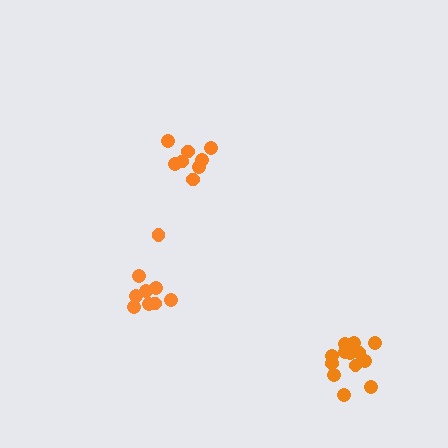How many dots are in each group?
Group 1: 9 dots, Group 2: 13 dots, Group 3: 8 dots (30 total).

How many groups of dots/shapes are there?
There are 3 groups.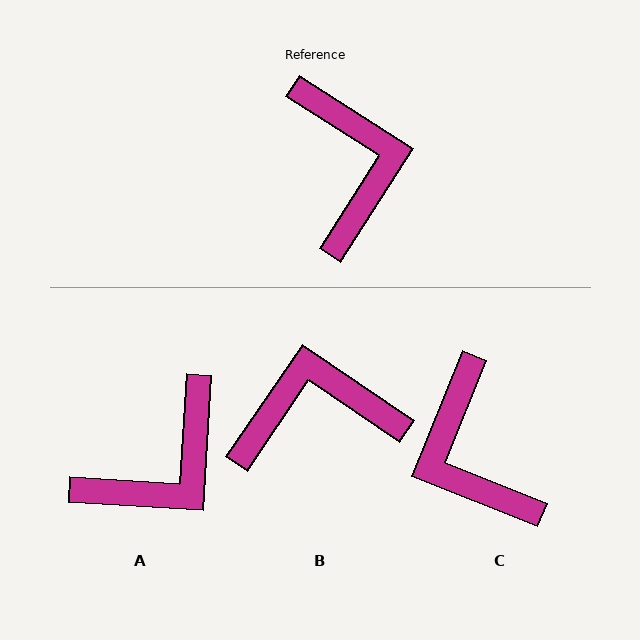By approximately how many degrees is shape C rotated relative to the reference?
Approximately 169 degrees clockwise.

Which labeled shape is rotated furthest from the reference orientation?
C, about 169 degrees away.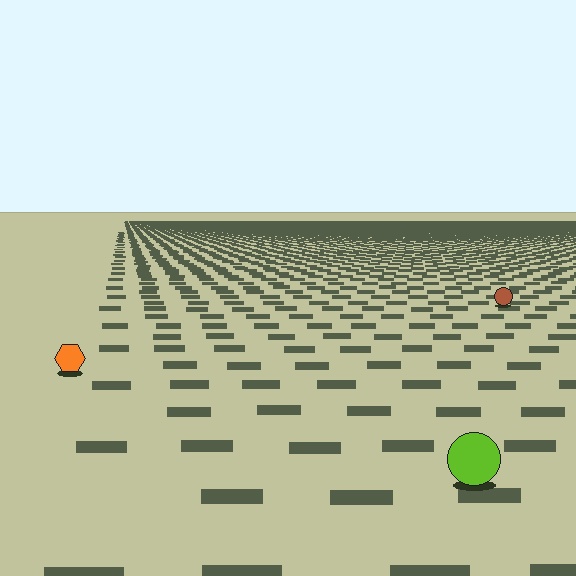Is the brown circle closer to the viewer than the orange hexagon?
No. The orange hexagon is closer — you can tell from the texture gradient: the ground texture is coarser near it.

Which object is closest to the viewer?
The lime circle is closest. The texture marks near it are larger and more spread out.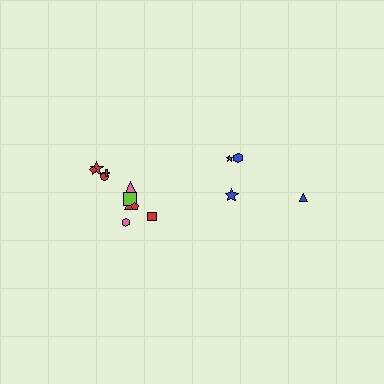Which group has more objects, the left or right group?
The left group.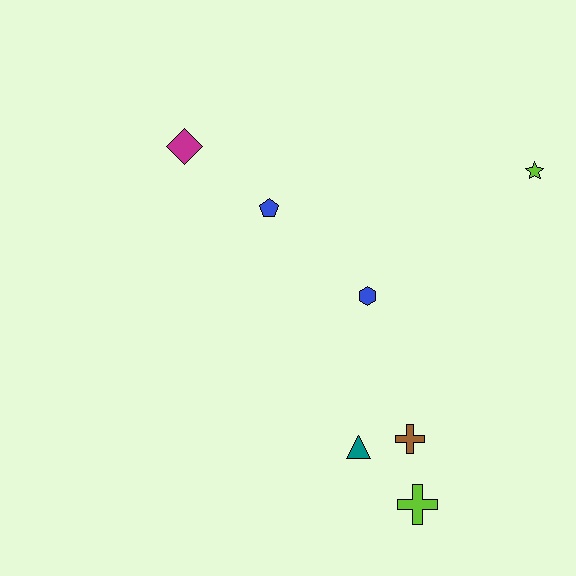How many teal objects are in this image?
There is 1 teal object.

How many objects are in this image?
There are 7 objects.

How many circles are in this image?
There are no circles.